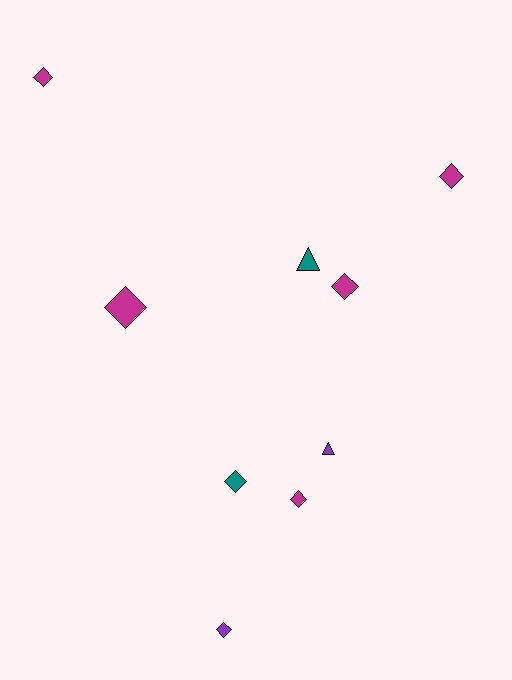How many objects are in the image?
There are 9 objects.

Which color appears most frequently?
Magenta, with 5 objects.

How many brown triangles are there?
There are no brown triangles.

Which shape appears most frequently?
Diamond, with 7 objects.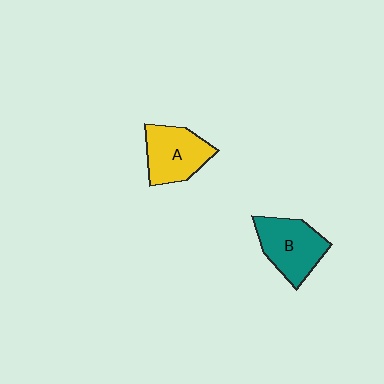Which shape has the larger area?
Shape B (teal).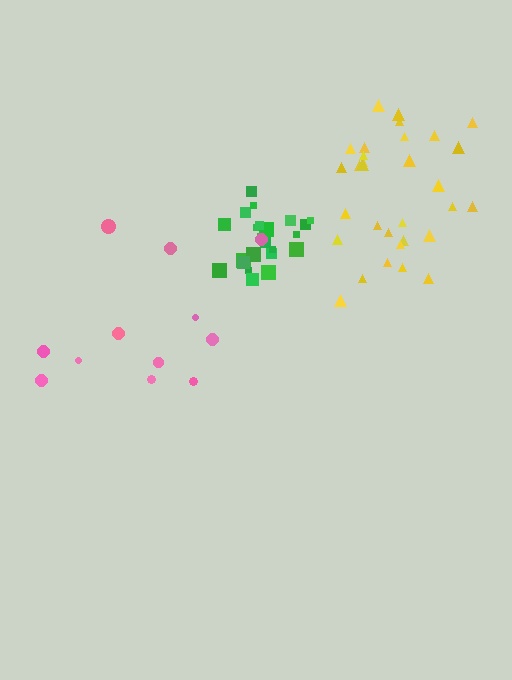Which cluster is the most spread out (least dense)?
Pink.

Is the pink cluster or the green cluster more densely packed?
Green.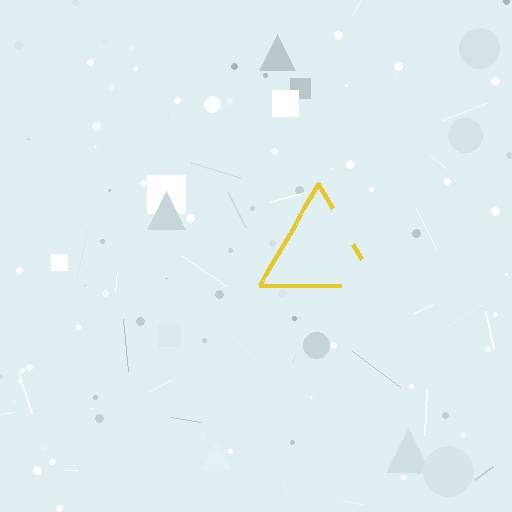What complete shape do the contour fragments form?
The contour fragments form a triangle.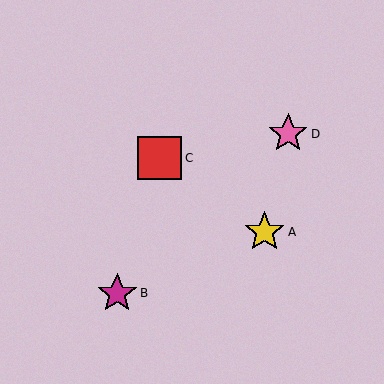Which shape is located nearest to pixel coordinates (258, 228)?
The yellow star (labeled A) at (265, 232) is nearest to that location.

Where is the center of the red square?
The center of the red square is at (160, 158).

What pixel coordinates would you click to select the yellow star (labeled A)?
Click at (265, 232) to select the yellow star A.